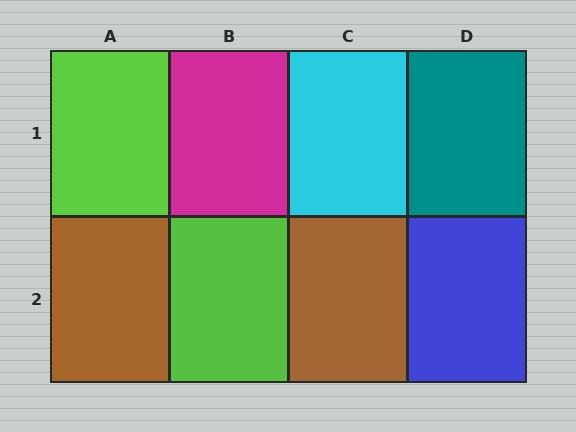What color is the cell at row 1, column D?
Teal.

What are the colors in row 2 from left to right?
Brown, lime, brown, blue.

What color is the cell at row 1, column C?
Cyan.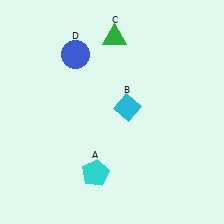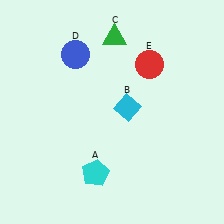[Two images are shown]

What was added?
A red circle (E) was added in Image 2.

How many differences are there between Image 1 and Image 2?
There is 1 difference between the two images.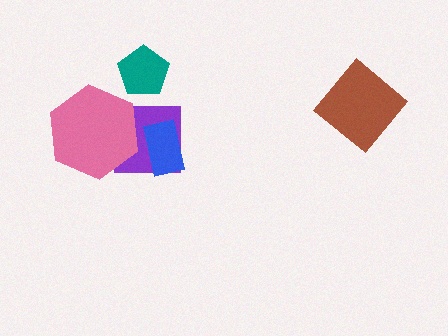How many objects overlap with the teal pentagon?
0 objects overlap with the teal pentagon.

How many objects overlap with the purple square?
2 objects overlap with the purple square.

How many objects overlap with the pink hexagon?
1 object overlaps with the pink hexagon.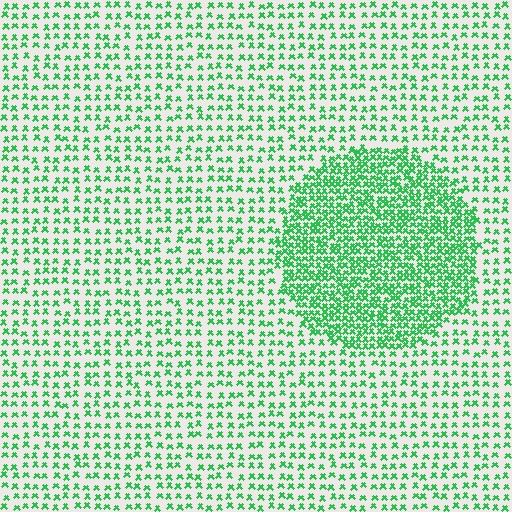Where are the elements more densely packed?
The elements are more densely packed inside the circle boundary.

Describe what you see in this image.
The image contains small green elements arranged at two different densities. A circle-shaped region is visible where the elements are more densely packed than the surrounding area.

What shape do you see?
I see a circle.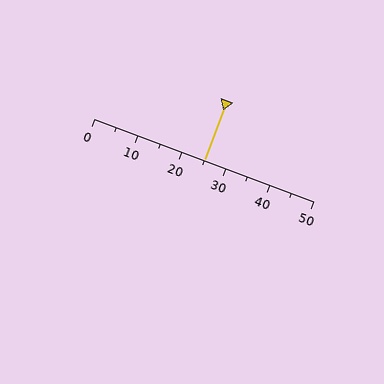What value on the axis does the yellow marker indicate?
The marker indicates approximately 25.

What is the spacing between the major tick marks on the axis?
The major ticks are spaced 10 apart.